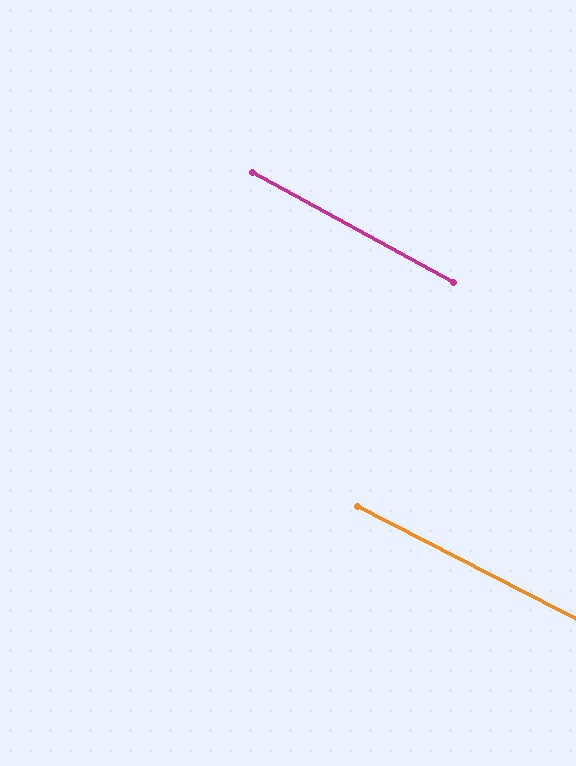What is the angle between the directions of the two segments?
Approximately 2 degrees.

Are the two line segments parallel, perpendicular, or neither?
Parallel — their directions differ by only 1.5°.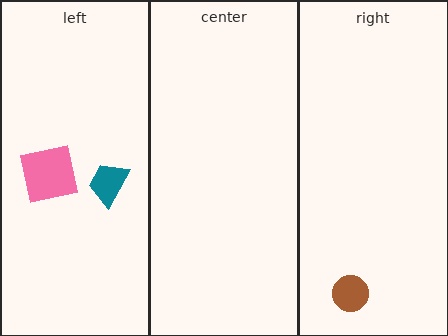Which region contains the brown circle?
The right region.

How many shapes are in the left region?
2.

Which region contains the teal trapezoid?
The left region.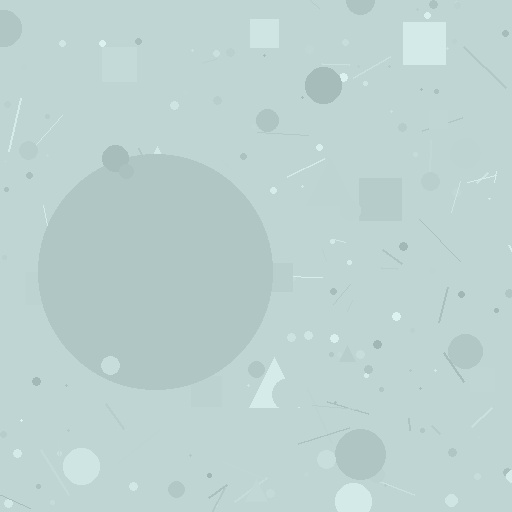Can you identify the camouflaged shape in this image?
The camouflaged shape is a circle.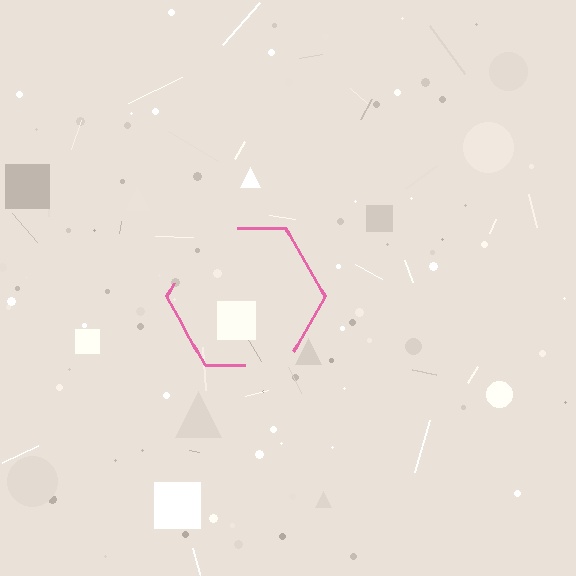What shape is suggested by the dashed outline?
The dashed outline suggests a hexagon.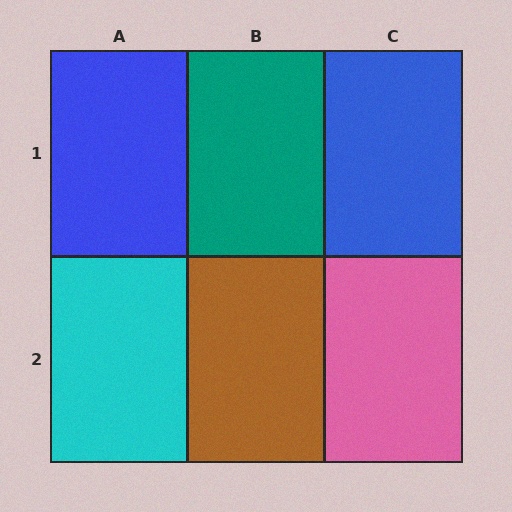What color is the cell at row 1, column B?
Teal.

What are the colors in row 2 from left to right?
Cyan, brown, pink.